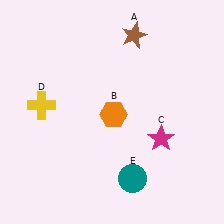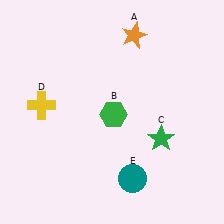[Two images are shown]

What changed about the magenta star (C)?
In Image 1, C is magenta. In Image 2, it changed to green.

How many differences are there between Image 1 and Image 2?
There are 3 differences between the two images.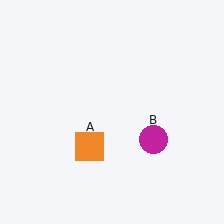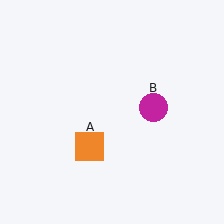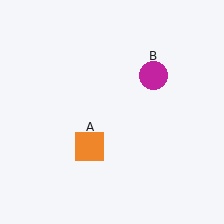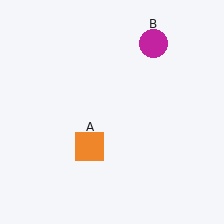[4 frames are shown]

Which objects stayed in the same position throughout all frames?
Orange square (object A) remained stationary.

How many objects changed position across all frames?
1 object changed position: magenta circle (object B).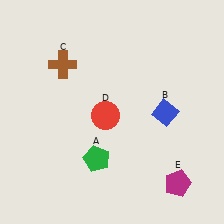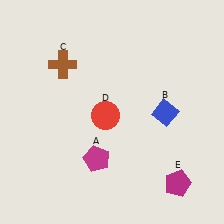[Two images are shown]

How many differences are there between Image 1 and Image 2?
There is 1 difference between the two images.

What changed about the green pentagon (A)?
In Image 1, A is green. In Image 2, it changed to magenta.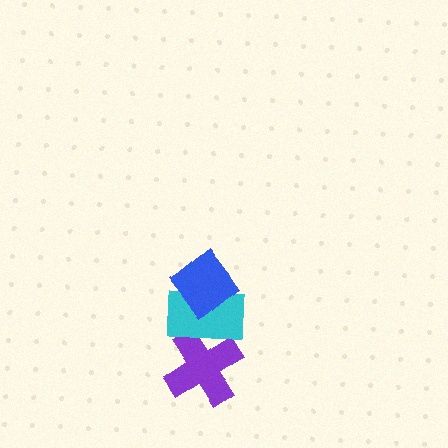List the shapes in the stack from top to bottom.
From top to bottom: the blue diamond, the cyan rectangle, the purple cross.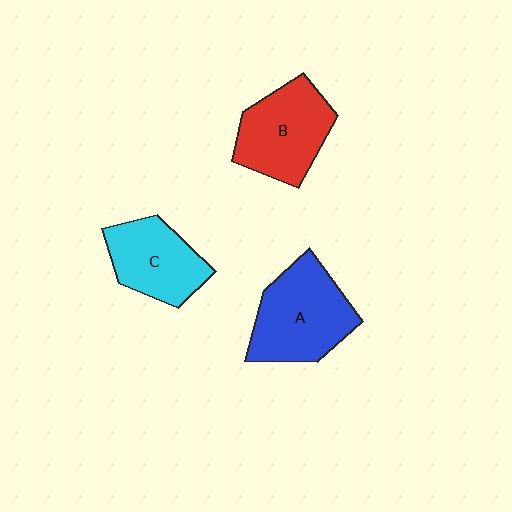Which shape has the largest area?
Shape A (blue).